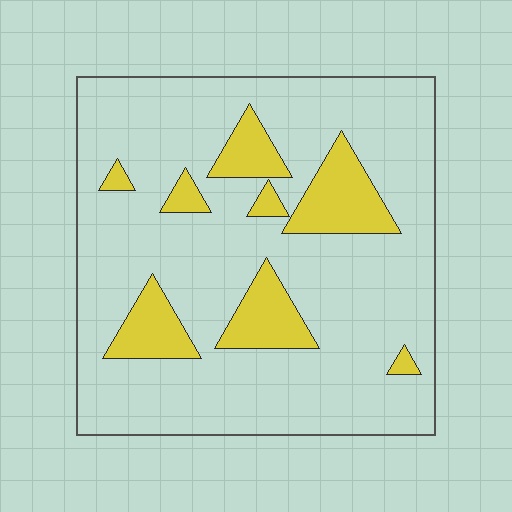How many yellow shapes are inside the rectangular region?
8.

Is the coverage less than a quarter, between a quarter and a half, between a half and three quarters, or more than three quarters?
Less than a quarter.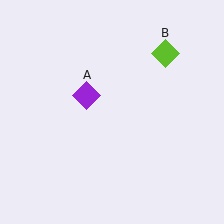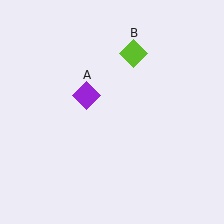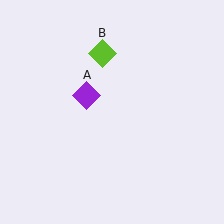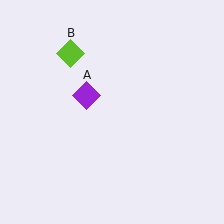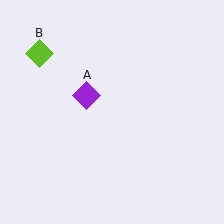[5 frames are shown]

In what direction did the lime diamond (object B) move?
The lime diamond (object B) moved left.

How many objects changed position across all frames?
1 object changed position: lime diamond (object B).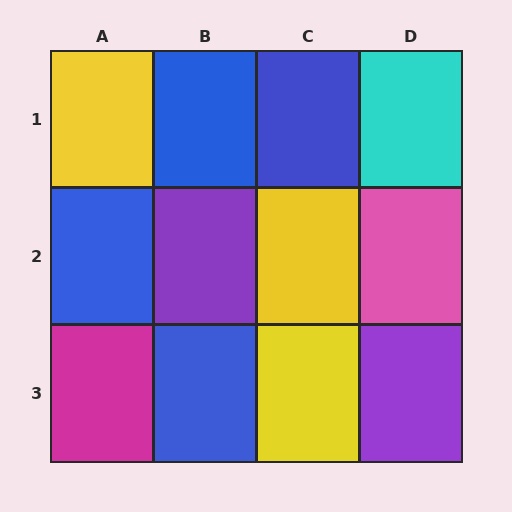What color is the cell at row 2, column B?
Purple.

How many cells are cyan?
1 cell is cyan.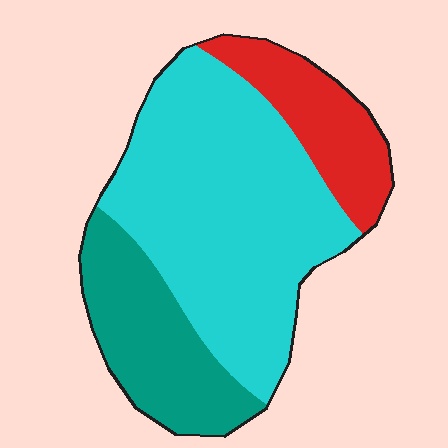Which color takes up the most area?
Cyan, at roughly 60%.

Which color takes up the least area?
Red, at roughly 15%.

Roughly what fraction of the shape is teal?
Teal takes up about one quarter (1/4) of the shape.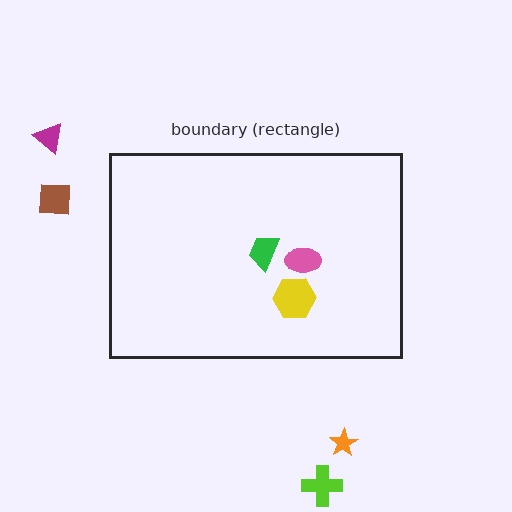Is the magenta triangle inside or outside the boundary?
Outside.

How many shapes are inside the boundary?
3 inside, 4 outside.